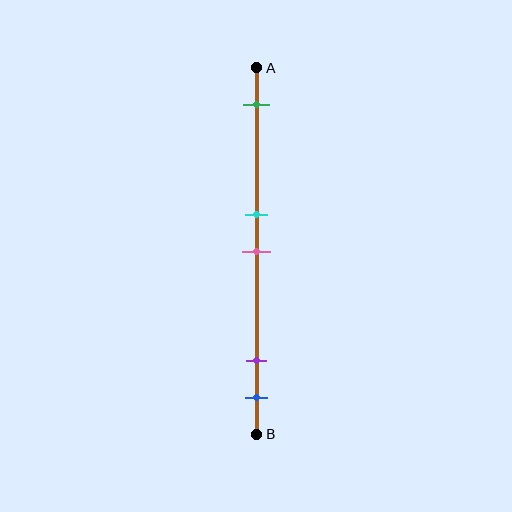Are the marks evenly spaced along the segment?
No, the marks are not evenly spaced.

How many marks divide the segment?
There are 5 marks dividing the segment.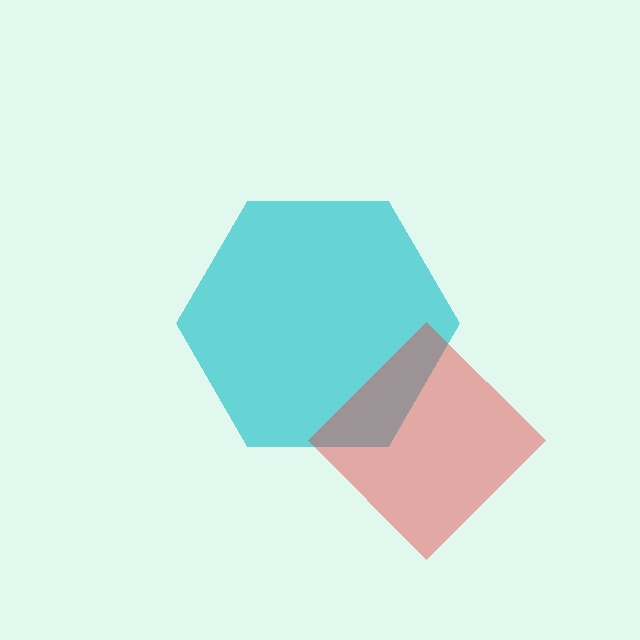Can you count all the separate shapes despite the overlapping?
Yes, there are 2 separate shapes.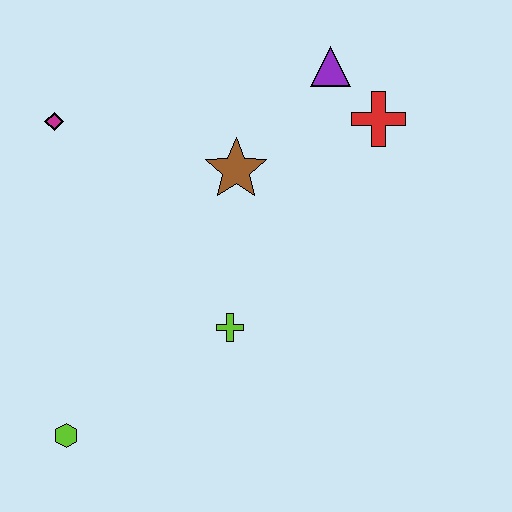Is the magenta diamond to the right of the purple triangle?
No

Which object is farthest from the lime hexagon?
The purple triangle is farthest from the lime hexagon.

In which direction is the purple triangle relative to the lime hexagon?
The purple triangle is above the lime hexagon.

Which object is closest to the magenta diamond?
The brown star is closest to the magenta diamond.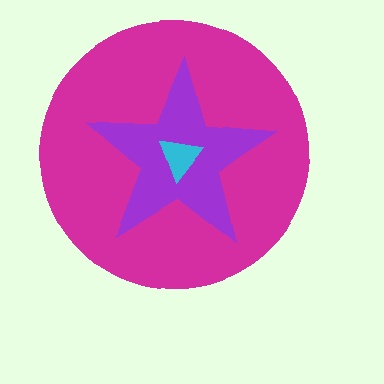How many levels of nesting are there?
3.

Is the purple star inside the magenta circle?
Yes.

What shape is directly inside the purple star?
The cyan triangle.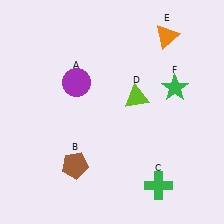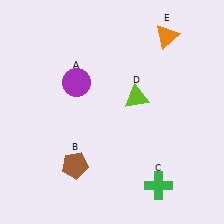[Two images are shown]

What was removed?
The green star (F) was removed in Image 2.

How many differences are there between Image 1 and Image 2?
There is 1 difference between the two images.